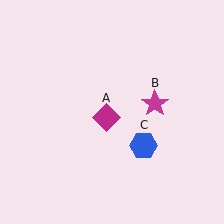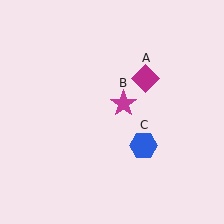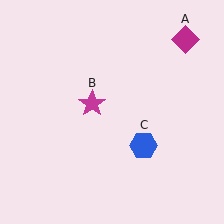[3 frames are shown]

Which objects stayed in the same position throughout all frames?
Blue hexagon (object C) remained stationary.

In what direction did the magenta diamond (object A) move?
The magenta diamond (object A) moved up and to the right.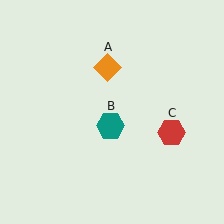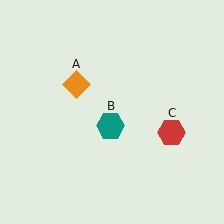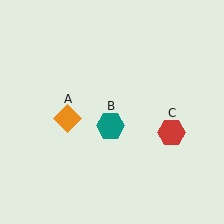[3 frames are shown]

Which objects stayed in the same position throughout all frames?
Teal hexagon (object B) and red hexagon (object C) remained stationary.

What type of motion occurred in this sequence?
The orange diamond (object A) rotated counterclockwise around the center of the scene.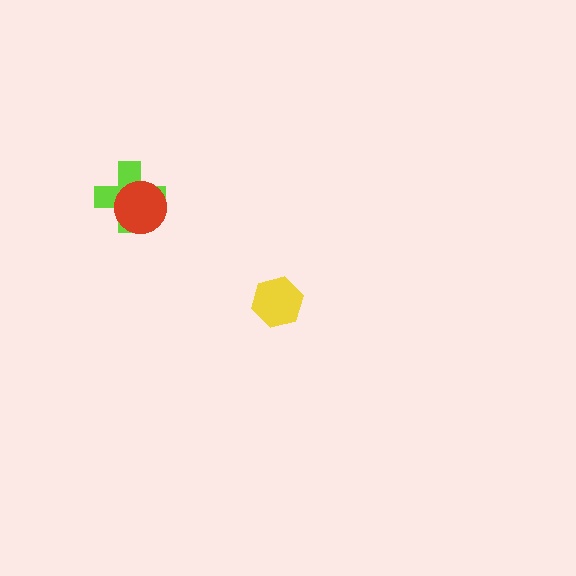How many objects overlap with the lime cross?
1 object overlaps with the lime cross.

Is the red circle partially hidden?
No, no other shape covers it.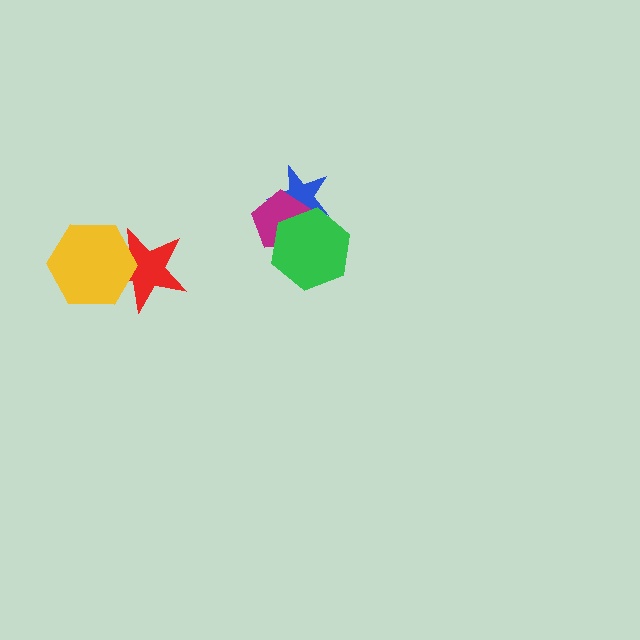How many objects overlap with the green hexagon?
2 objects overlap with the green hexagon.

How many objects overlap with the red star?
1 object overlaps with the red star.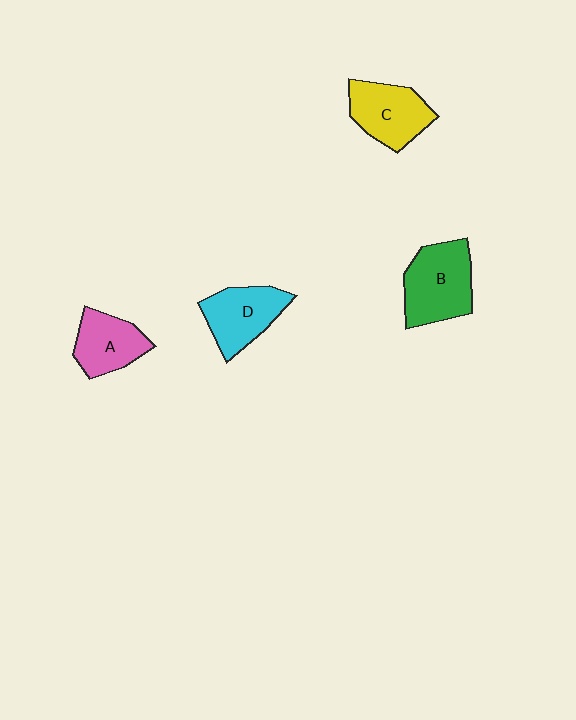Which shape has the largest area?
Shape B (green).